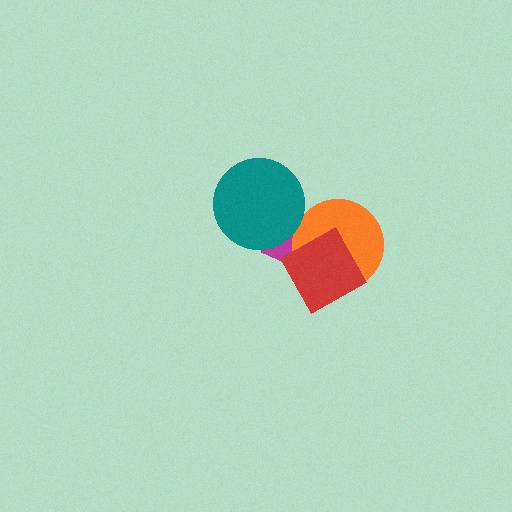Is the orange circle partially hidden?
Yes, it is partially covered by another shape.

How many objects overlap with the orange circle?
2 objects overlap with the orange circle.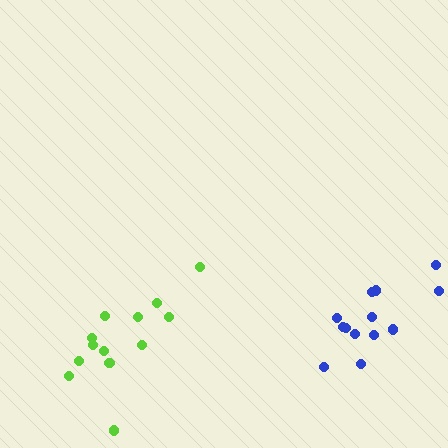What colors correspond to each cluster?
The clusters are colored: blue, lime.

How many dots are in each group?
Group 1: 13 dots, Group 2: 13 dots (26 total).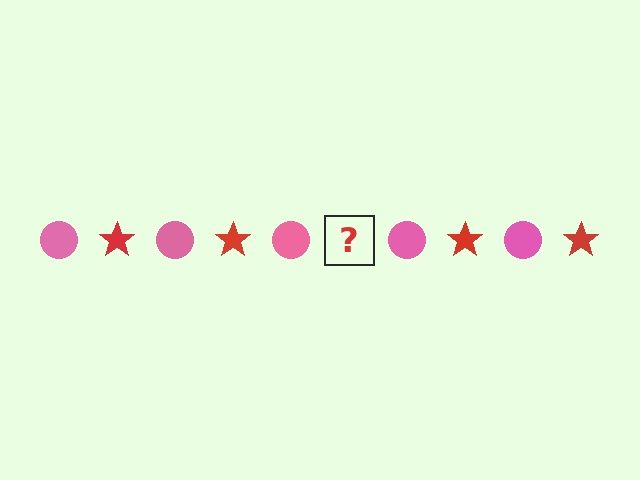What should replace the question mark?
The question mark should be replaced with a red star.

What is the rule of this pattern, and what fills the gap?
The rule is that the pattern alternates between pink circle and red star. The gap should be filled with a red star.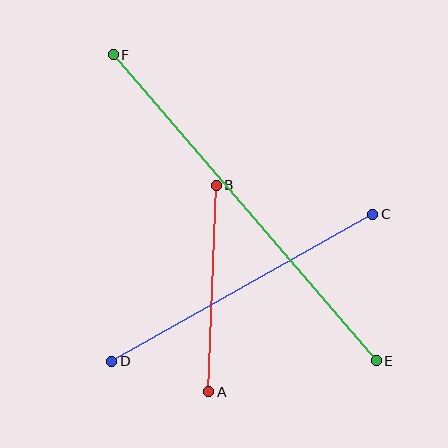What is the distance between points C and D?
The distance is approximately 299 pixels.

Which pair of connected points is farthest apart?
Points E and F are farthest apart.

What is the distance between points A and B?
The distance is approximately 206 pixels.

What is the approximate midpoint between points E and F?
The midpoint is at approximately (245, 208) pixels.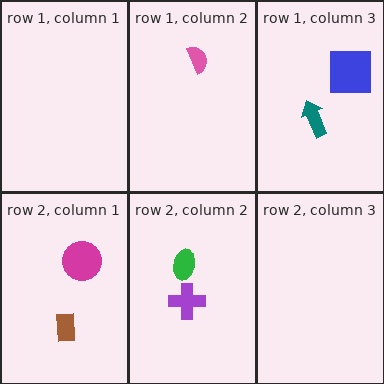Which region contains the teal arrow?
The row 1, column 3 region.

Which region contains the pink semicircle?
The row 1, column 2 region.